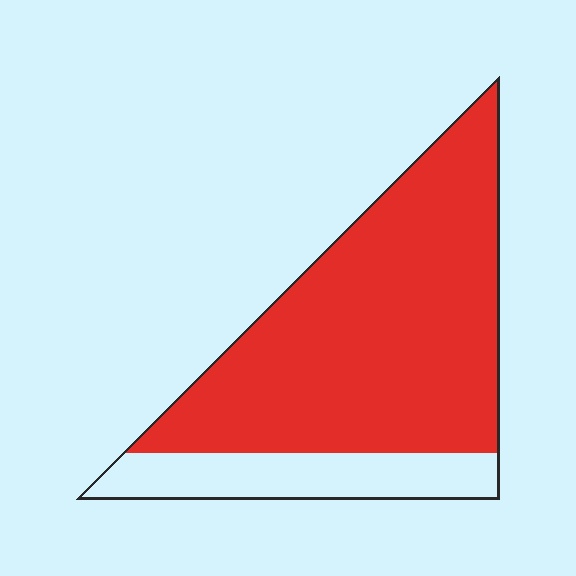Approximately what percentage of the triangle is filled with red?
Approximately 80%.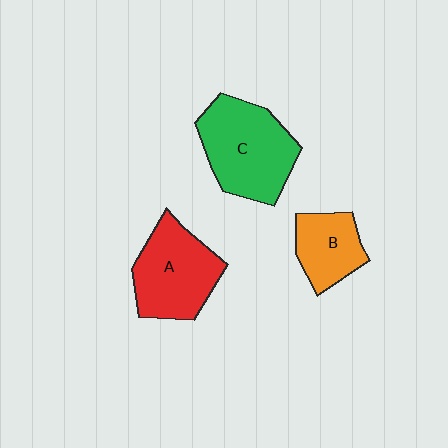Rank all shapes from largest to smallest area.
From largest to smallest: C (green), A (red), B (orange).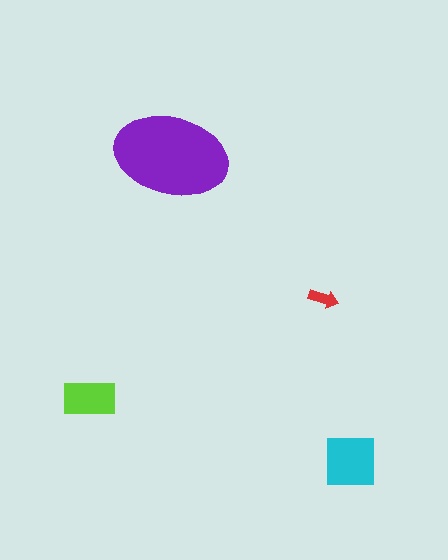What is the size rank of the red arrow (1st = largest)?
4th.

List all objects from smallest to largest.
The red arrow, the lime rectangle, the cyan square, the purple ellipse.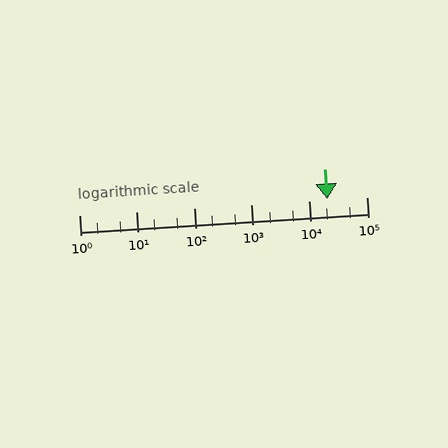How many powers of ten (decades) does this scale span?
The scale spans 5 decades, from 1 to 100000.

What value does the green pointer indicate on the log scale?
The pointer indicates approximately 21000.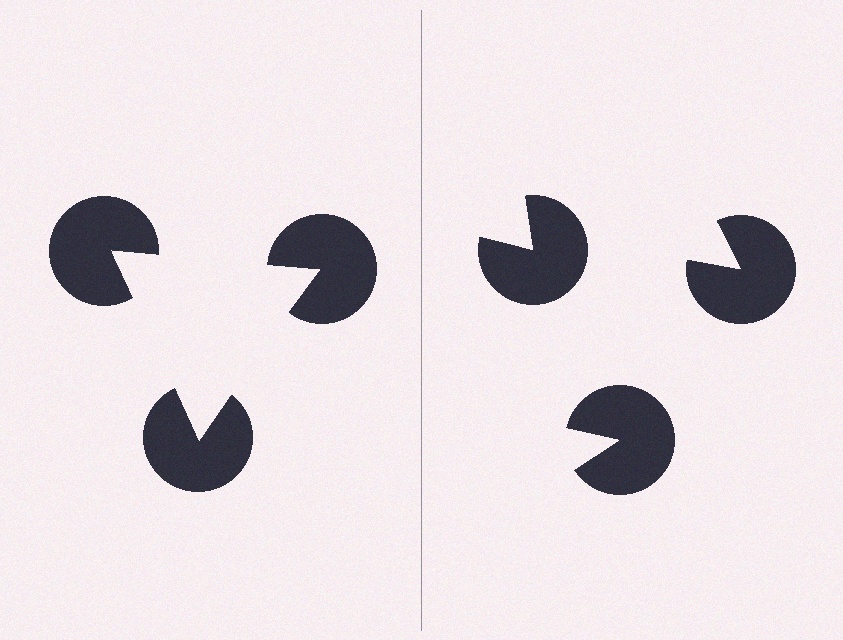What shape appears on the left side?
An illusory triangle.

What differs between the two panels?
The pac-man discs are positioned identically on both sides; only the wedge orientations differ. On the left they align to a triangle; on the right they are misaligned.